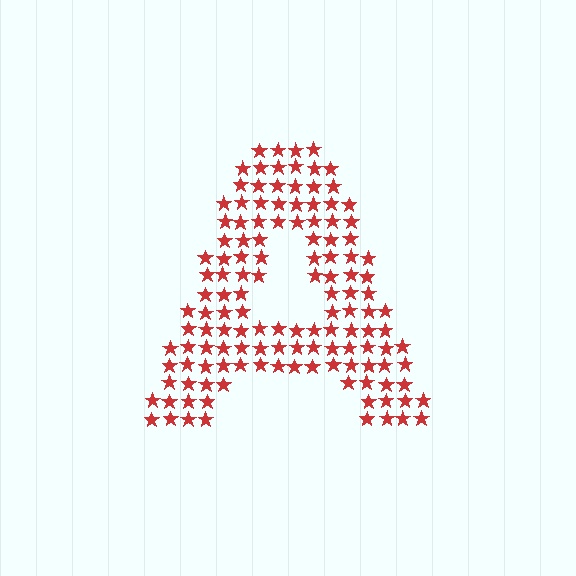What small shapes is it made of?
It is made of small stars.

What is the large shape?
The large shape is the letter A.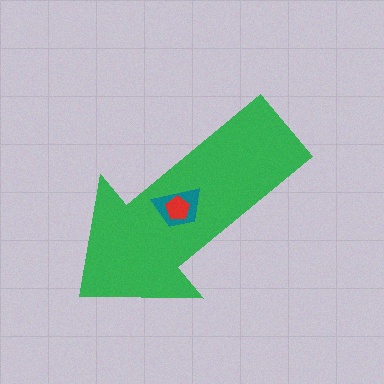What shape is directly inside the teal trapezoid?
The red pentagon.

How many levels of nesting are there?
3.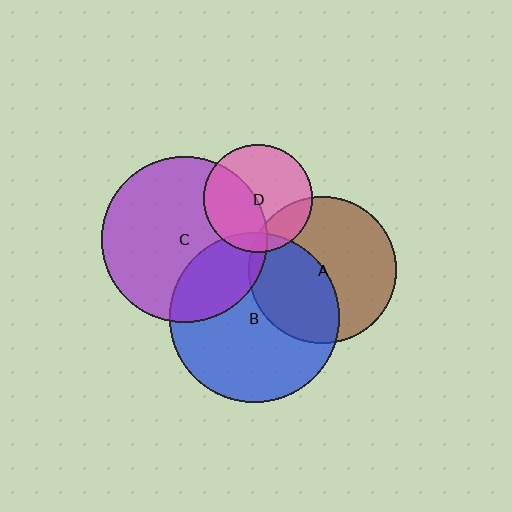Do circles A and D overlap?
Yes.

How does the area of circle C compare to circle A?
Approximately 1.3 times.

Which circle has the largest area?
Circle B (blue).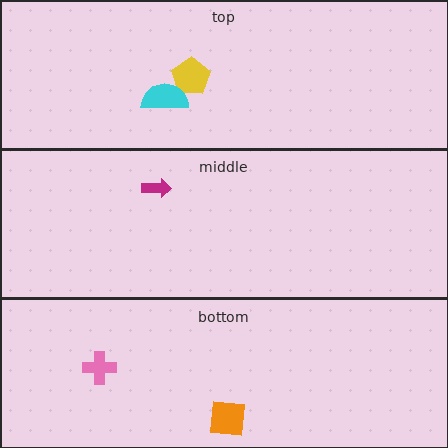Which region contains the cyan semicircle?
The top region.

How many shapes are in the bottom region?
2.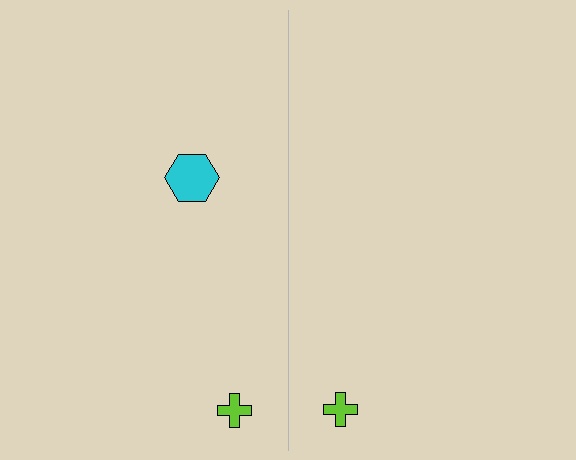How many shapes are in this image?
There are 3 shapes in this image.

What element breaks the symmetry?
A cyan hexagon is missing from the right side.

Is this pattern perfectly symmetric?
No, the pattern is not perfectly symmetric. A cyan hexagon is missing from the right side.